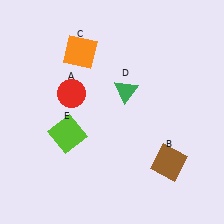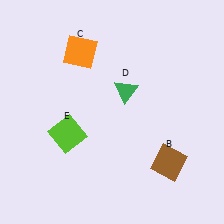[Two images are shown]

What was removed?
The red circle (A) was removed in Image 2.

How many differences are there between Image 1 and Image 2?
There is 1 difference between the two images.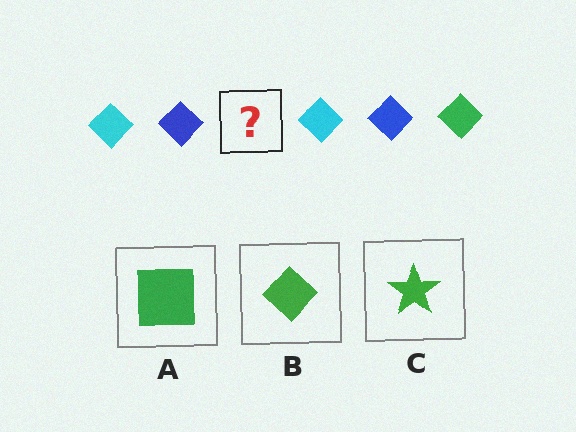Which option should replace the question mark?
Option B.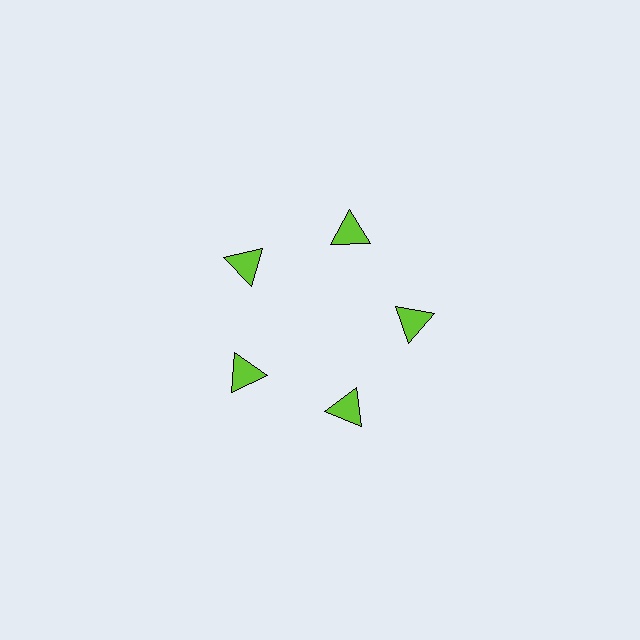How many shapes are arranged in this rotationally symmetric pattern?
There are 5 shapes, arranged in 5 groups of 1.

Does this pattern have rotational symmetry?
Yes, this pattern has 5-fold rotational symmetry. It looks the same after rotating 72 degrees around the center.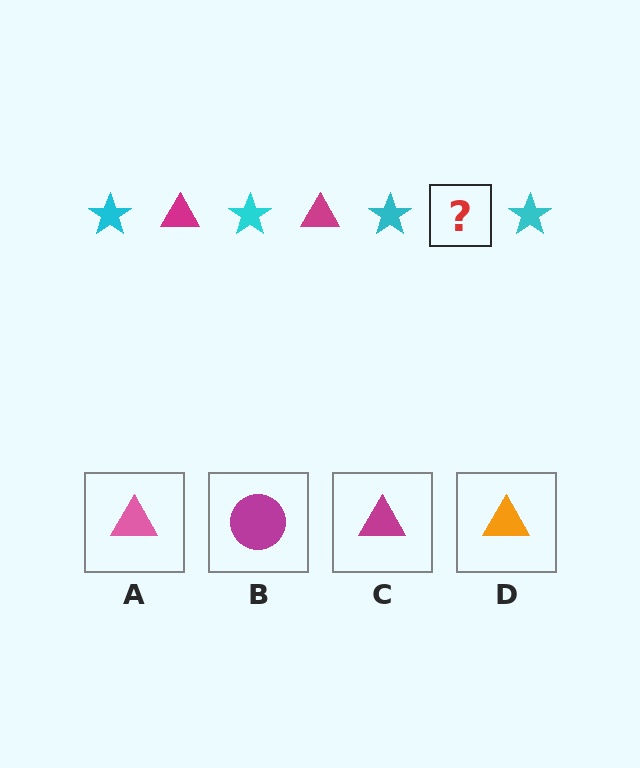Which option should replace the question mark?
Option C.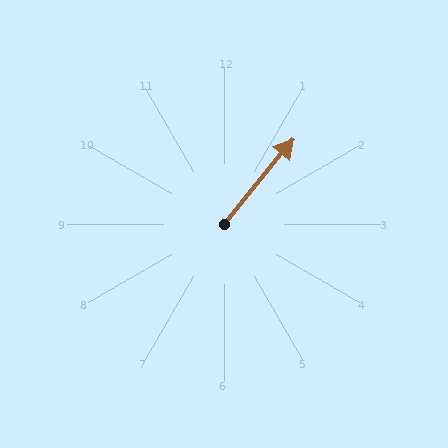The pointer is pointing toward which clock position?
Roughly 1 o'clock.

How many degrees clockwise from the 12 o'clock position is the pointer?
Approximately 39 degrees.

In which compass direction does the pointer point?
Northeast.